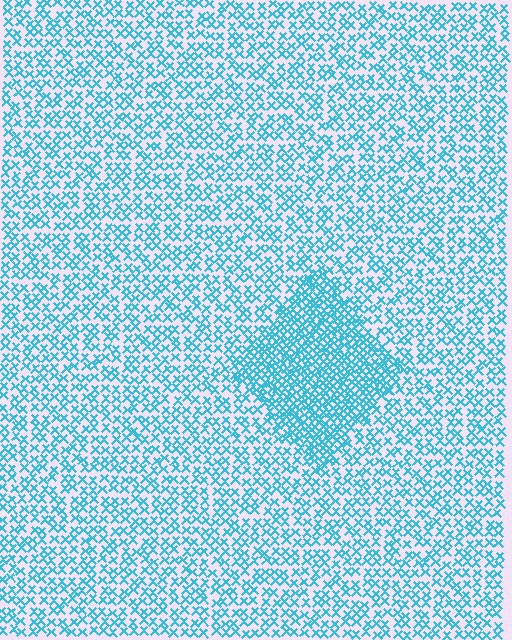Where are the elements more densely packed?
The elements are more densely packed inside the diamond boundary.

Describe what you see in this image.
The image contains small cyan elements arranged at two different densities. A diamond-shaped region is visible where the elements are more densely packed than the surrounding area.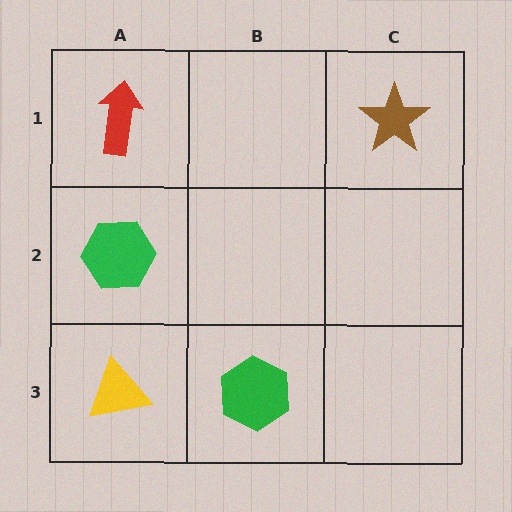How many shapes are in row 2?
1 shape.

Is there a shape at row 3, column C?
No, that cell is empty.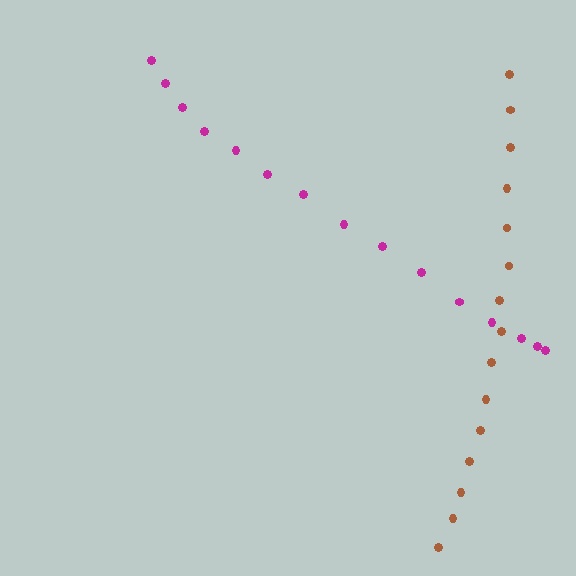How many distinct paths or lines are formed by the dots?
There are 2 distinct paths.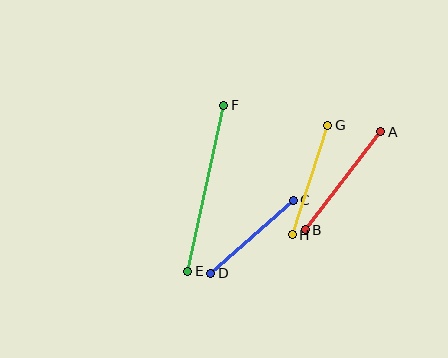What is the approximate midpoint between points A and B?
The midpoint is at approximately (343, 181) pixels.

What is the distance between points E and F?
The distance is approximately 170 pixels.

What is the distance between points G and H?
The distance is approximately 115 pixels.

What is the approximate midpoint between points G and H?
The midpoint is at approximately (310, 180) pixels.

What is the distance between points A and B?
The distance is approximately 124 pixels.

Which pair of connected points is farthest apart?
Points E and F are farthest apart.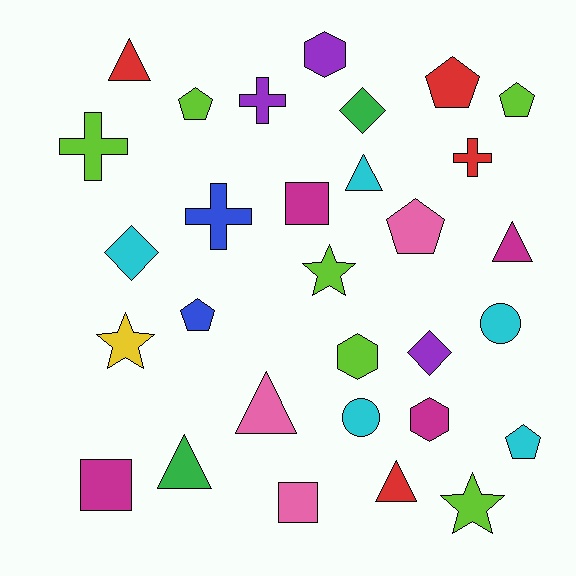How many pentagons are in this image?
There are 6 pentagons.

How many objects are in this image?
There are 30 objects.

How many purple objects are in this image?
There are 3 purple objects.